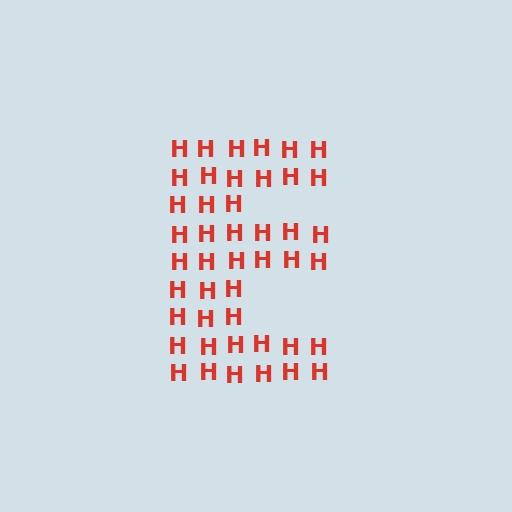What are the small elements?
The small elements are letter H's.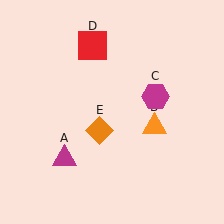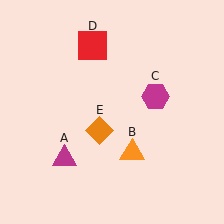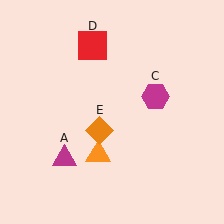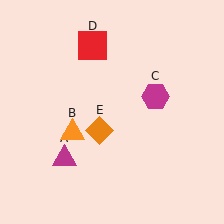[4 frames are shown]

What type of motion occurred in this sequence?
The orange triangle (object B) rotated clockwise around the center of the scene.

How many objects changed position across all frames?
1 object changed position: orange triangle (object B).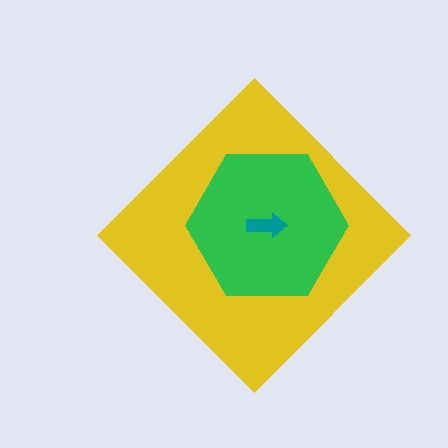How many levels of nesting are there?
3.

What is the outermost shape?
The yellow diamond.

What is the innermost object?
The teal arrow.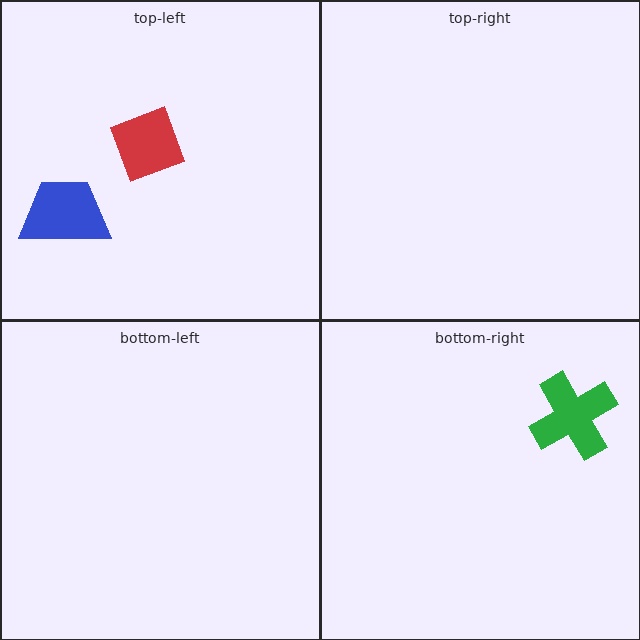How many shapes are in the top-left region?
2.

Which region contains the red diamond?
The top-left region.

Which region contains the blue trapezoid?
The top-left region.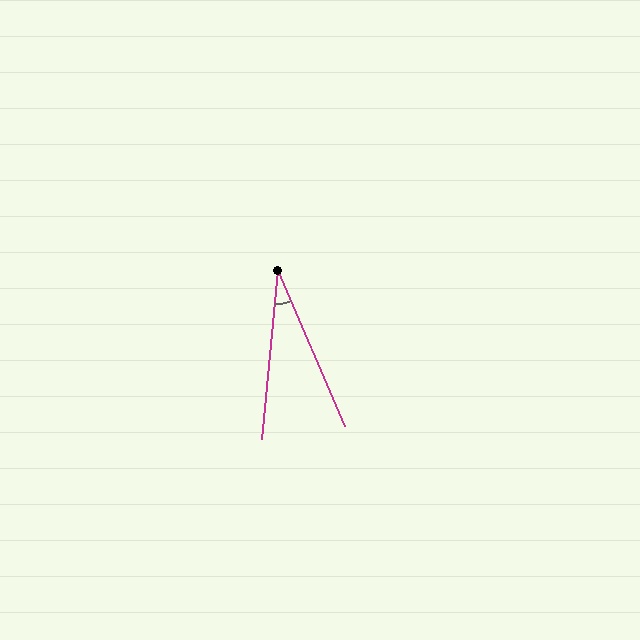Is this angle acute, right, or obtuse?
It is acute.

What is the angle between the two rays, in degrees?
Approximately 29 degrees.